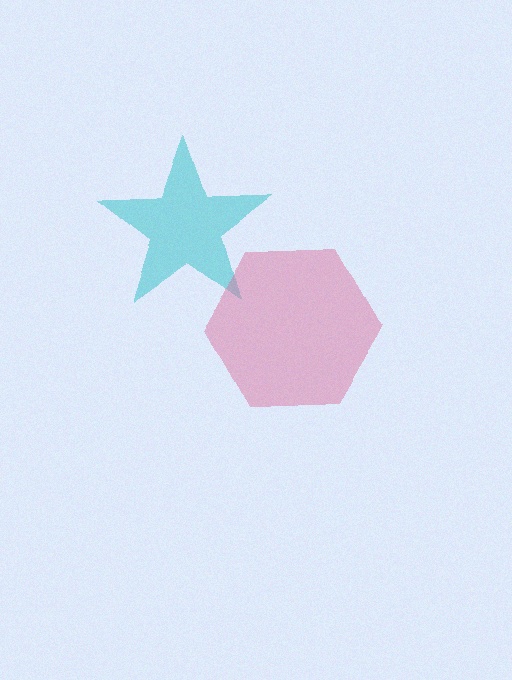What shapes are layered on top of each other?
The layered shapes are: a cyan star, a pink hexagon.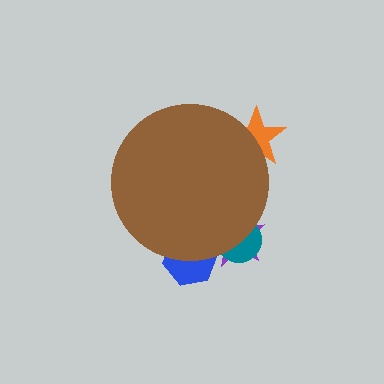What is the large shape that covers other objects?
A brown circle.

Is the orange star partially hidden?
Yes, the orange star is partially hidden behind the brown circle.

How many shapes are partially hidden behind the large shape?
4 shapes are partially hidden.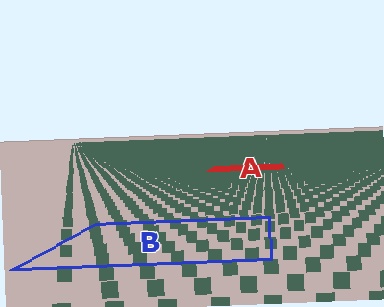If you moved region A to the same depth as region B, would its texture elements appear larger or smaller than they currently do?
They would appear larger. At a closer depth, the same texture elements are projected at a bigger on-screen size.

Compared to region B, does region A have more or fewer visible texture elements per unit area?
Region A has more texture elements per unit area — they are packed more densely because it is farther away.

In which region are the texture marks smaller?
The texture marks are smaller in region A, because it is farther away.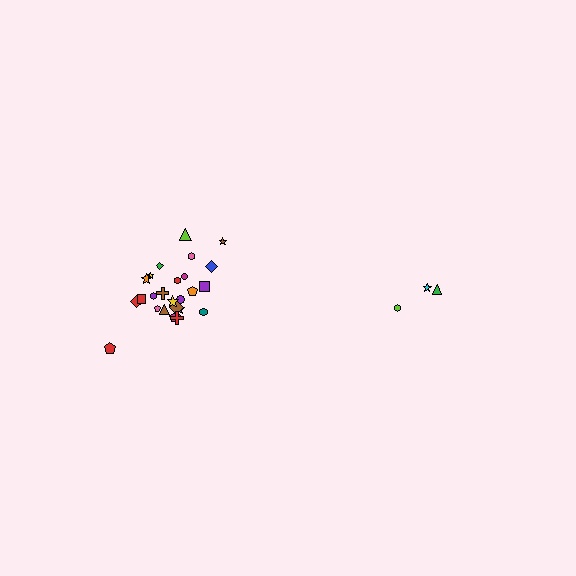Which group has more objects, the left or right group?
The left group.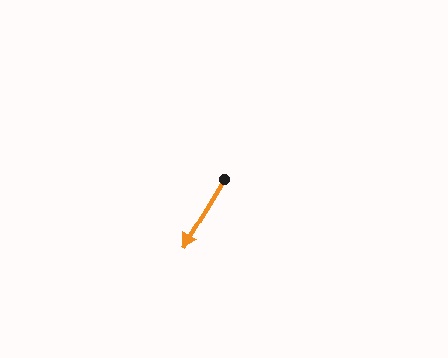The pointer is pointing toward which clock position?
Roughly 7 o'clock.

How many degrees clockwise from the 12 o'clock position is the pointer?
Approximately 211 degrees.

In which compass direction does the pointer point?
Southwest.